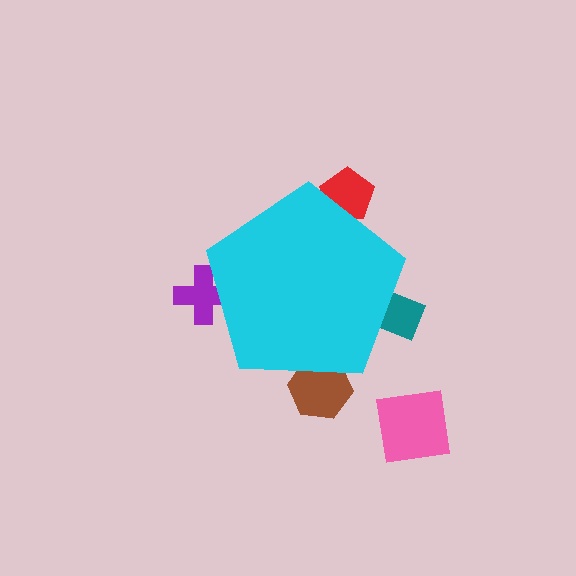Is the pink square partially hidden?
No, the pink square is fully visible.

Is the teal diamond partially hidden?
Yes, the teal diamond is partially hidden behind the cyan pentagon.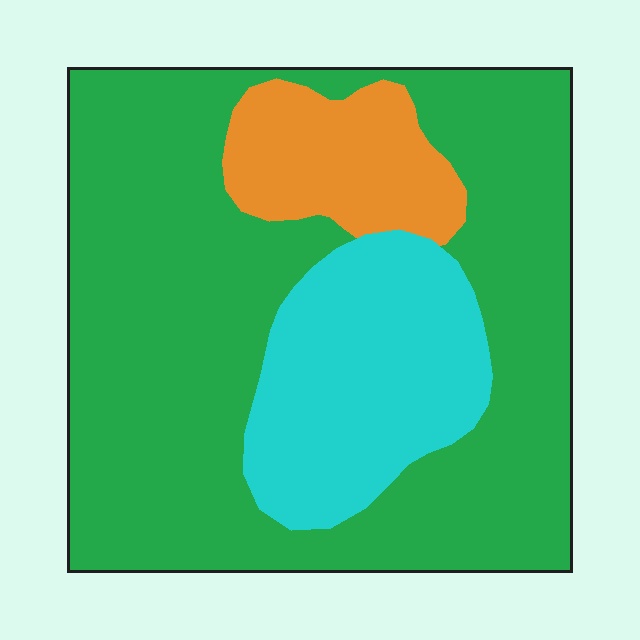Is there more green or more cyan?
Green.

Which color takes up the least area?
Orange, at roughly 10%.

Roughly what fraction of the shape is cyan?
Cyan takes up about one fifth (1/5) of the shape.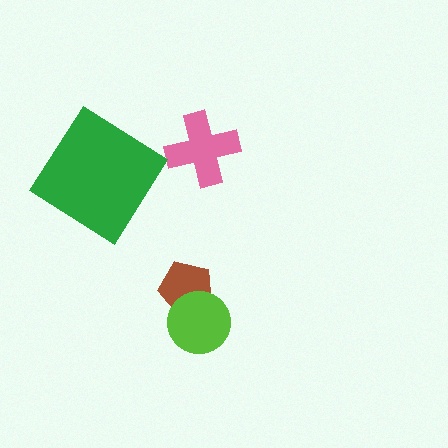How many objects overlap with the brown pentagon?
1 object overlaps with the brown pentagon.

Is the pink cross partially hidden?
No, no other shape covers it.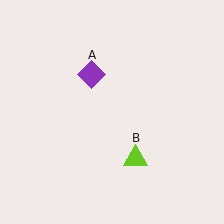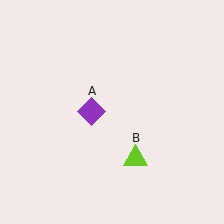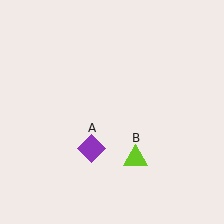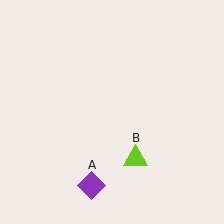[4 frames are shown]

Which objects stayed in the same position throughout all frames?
Lime triangle (object B) remained stationary.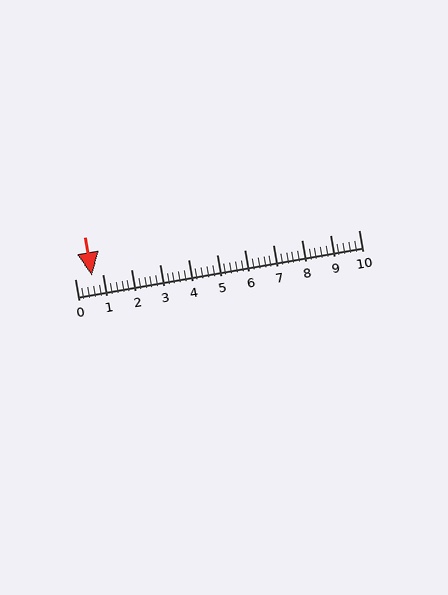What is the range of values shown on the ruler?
The ruler shows values from 0 to 10.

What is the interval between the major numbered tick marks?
The major tick marks are spaced 1 units apart.